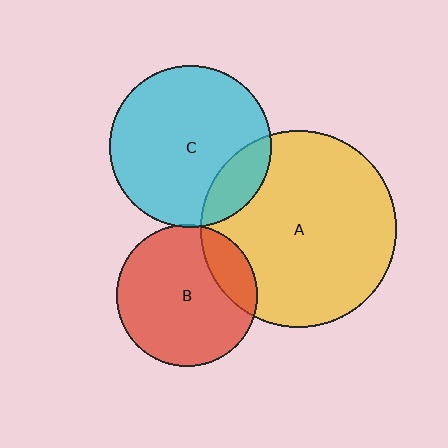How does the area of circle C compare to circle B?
Approximately 1.3 times.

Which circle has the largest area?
Circle A (yellow).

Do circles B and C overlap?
Yes.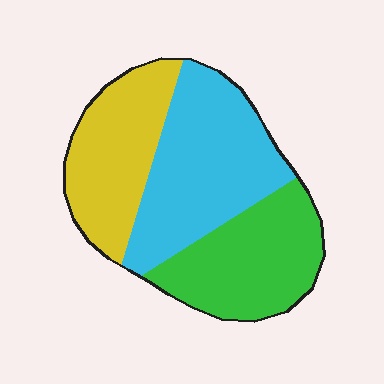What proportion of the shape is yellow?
Yellow takes up about one quarter (1/4) of the shape.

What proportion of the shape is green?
Green takes up about one third (1/3) of the shape.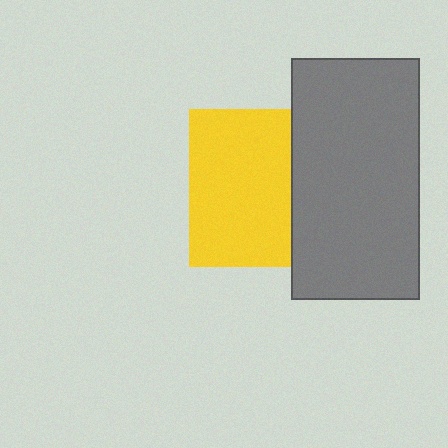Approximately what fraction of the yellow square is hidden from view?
Roughly 35% of the yellow square is hidden behind the gray rectangle.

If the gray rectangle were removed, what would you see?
You would see the complete yellow square.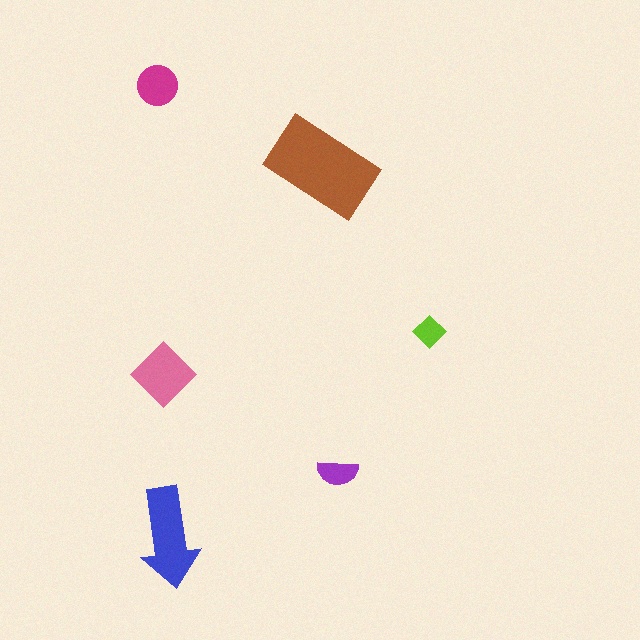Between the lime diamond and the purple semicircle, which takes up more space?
The purple semicircle.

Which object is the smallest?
The lime diamond.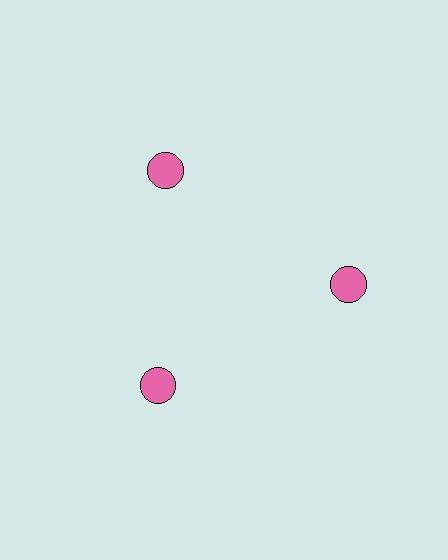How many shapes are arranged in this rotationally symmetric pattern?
There are 3 shapes, arranged in 3 groups of 1.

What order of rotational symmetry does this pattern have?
This pattern has 3-fold rotational symmetry.